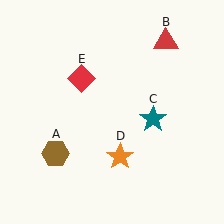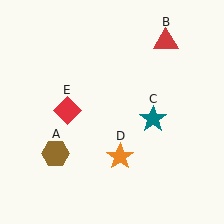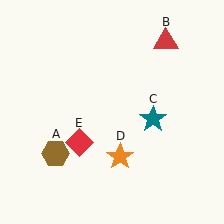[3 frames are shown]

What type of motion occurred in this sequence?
The red diamond (object E) rotated counterclockwise around the center of the scene.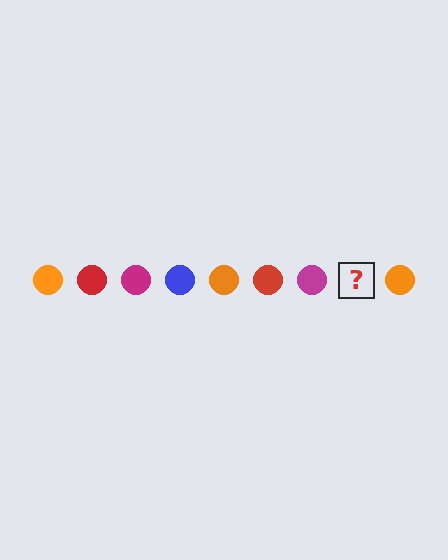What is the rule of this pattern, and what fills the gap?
The rule is that the pattern cycles through orange, red, magenta, blue circles. The gap should be filled with a blue circle.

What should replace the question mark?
The question mark should be replaced with a blue circle.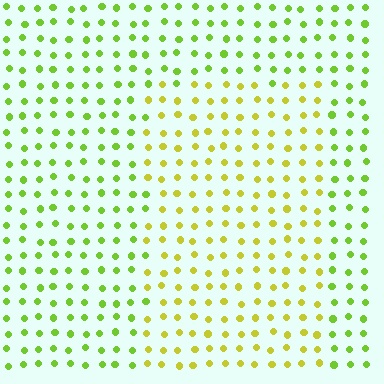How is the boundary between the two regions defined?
The boundary is defined purely by a slight shift in hue (about 32 degrees). Spacing, size, and orientation are identical on both sides.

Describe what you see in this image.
The image is filled with small lime elements in a uniform arrangement. A rectangle-shaped region is visible where the elements are tinted to a slightly different hue, forming a subtle color boundary.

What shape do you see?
I see a rectangle.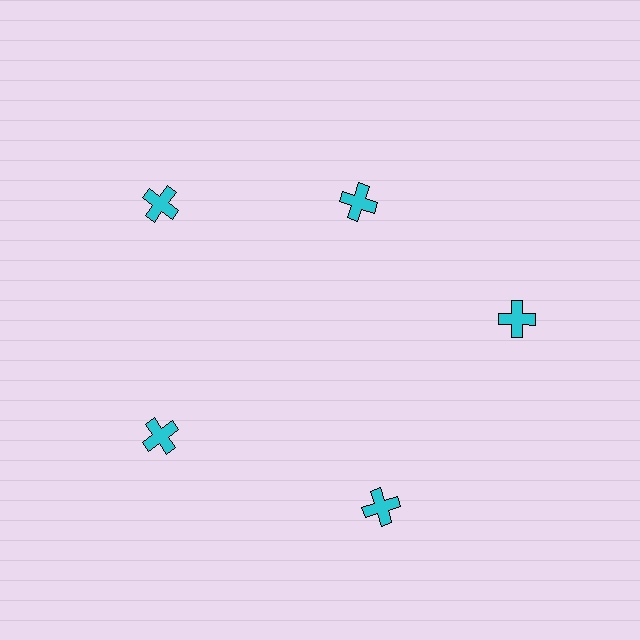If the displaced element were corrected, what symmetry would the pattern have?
It would have 5-fold rotational symmetry — the pattern would map onto itself every 72 degrees.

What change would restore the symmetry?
The symmetry would be restored by moving it outward, back onto the ring so that all 5 crosses sit at equal angles and equal distance from the center.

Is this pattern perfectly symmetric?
No. The 5 cyan crosses are arranged in a ring, but one element near the 1 o'clock position is pulled inward toward the center, breaking the 5-fold rotational symmetry.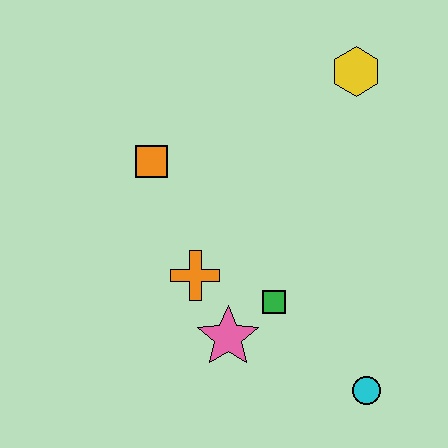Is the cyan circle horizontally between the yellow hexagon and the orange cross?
No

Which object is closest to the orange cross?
The pink star is closest to the orange cross.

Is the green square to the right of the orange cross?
Yes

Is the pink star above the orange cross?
No